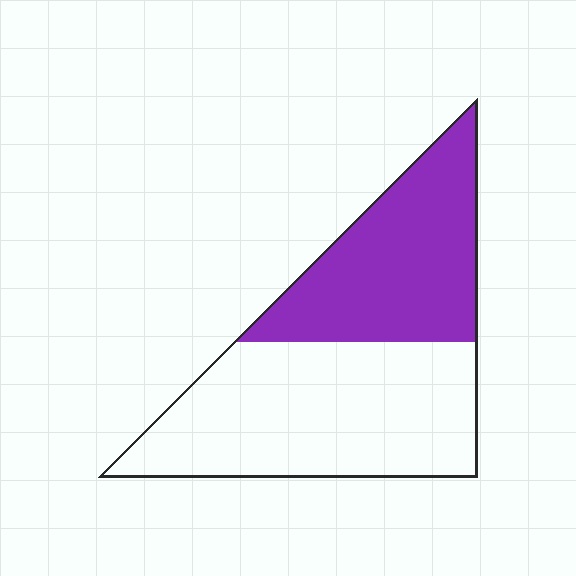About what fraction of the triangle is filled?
About two fifths (2/5).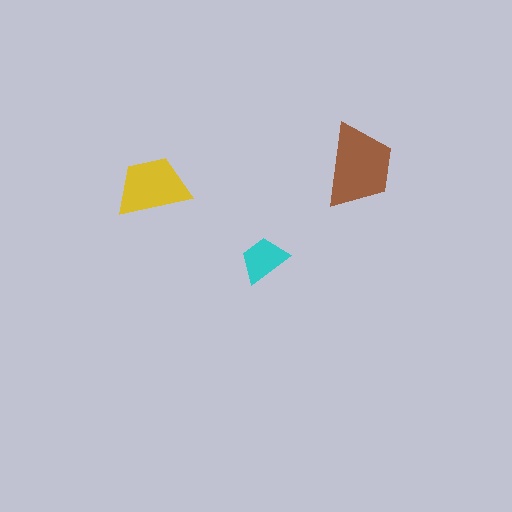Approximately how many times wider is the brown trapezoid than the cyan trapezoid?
About 1.5 times wider.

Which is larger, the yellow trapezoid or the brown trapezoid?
The brown one.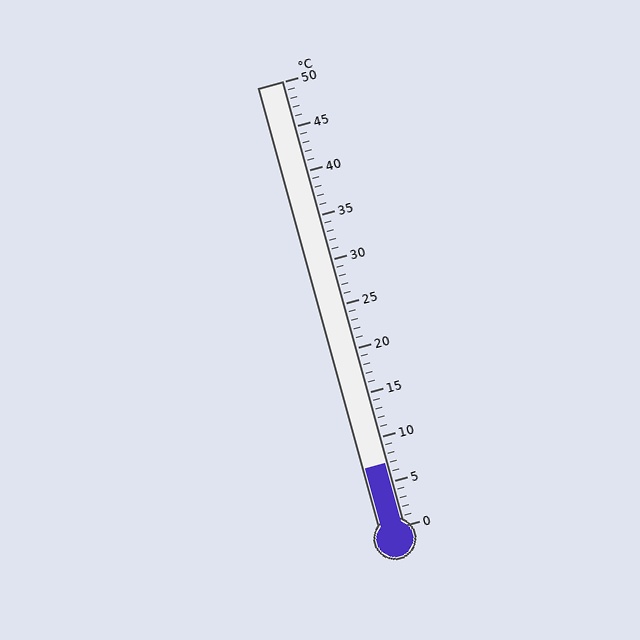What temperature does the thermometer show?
The thermometer shows approximately 7°C.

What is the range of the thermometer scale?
The thermometer scale ranges from 0°C to 50°C.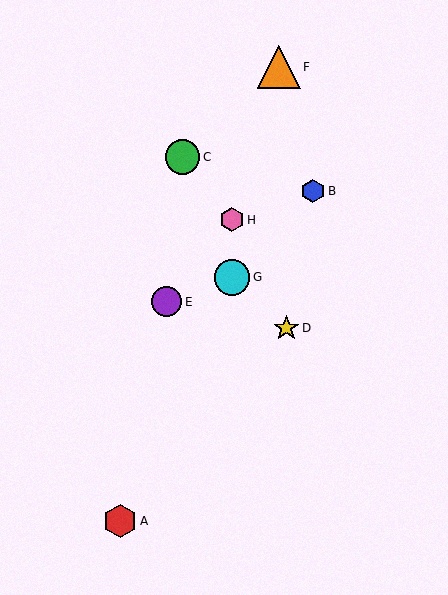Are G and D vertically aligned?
No, G is at x≈232 and D is at x≈286.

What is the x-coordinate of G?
Object G is at x≈232.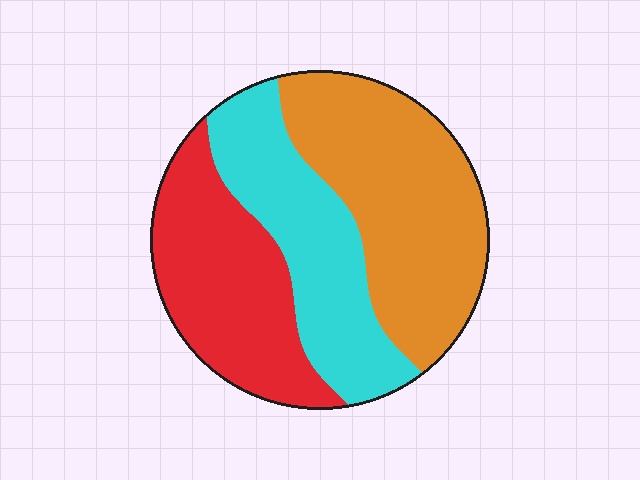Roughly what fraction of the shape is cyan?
Cyan covers around 30% of the shape.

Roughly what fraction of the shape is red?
Red takes up between a quarter and a half of the shape.